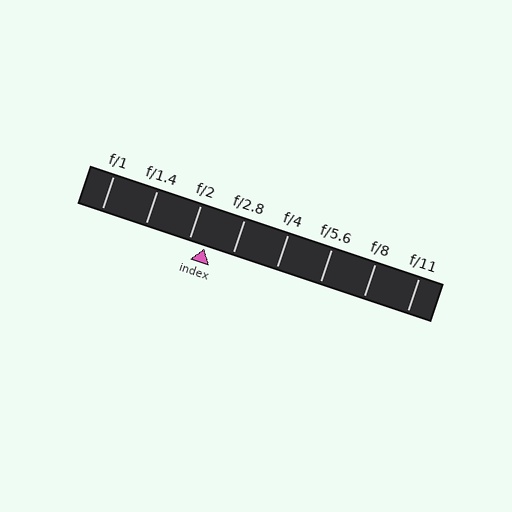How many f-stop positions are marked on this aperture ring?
There are 8 f-stop positions marked.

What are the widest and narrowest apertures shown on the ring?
The widest aperture shown is f/1 and the narrowest is f/11.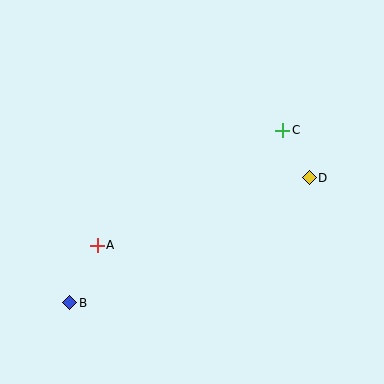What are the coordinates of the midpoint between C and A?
The midpoint between C and A is at (190, 188).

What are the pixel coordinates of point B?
Point B is at (69, 302).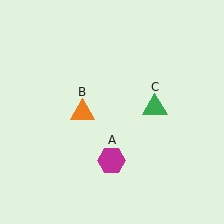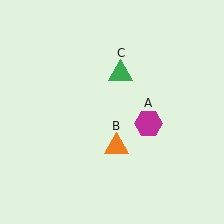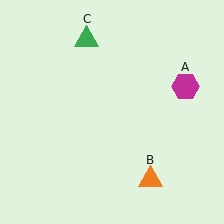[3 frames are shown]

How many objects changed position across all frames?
3 objects changed position: magenta hexagon (object A), orange triangle (object B), green triangle (object C).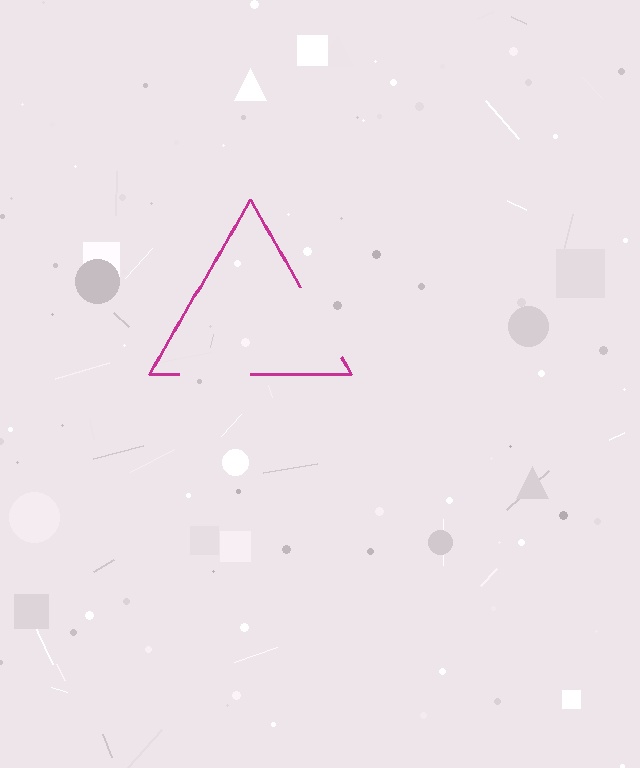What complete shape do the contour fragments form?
The contour fragments form a triangle.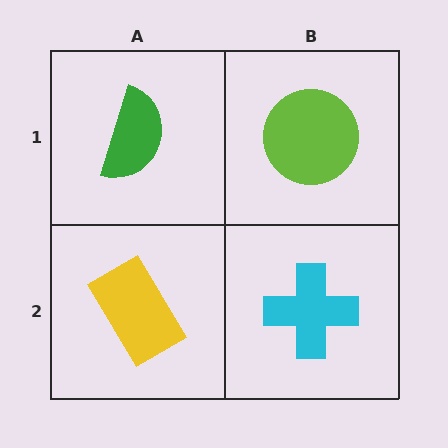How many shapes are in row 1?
2 shapes.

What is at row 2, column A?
A yellow rectangle.